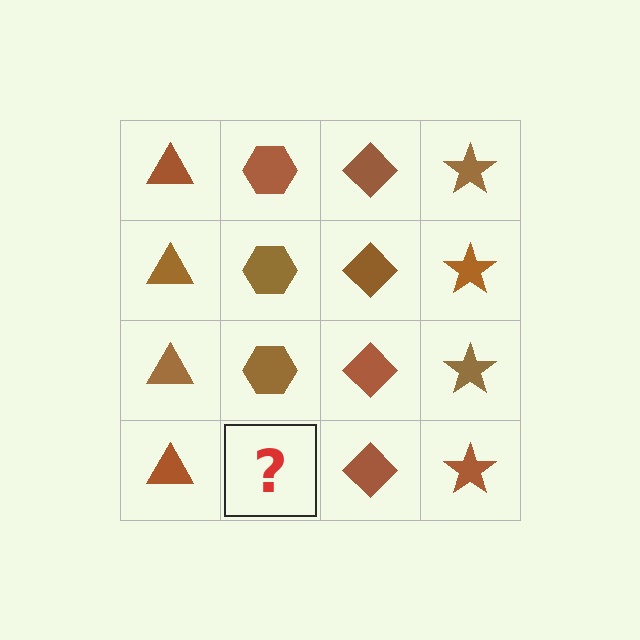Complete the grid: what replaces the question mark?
The question mark should be replaced with a brown hexagon.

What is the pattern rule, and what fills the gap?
The rule is that each column has a consistent shape. The gap should be filled with a brown hexagon.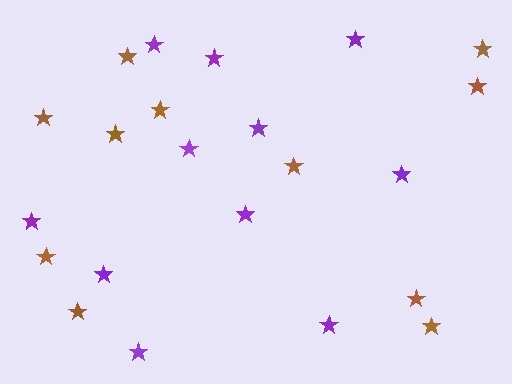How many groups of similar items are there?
There are 2 groups: one group of brown stars (11) and one group of purple stars (11).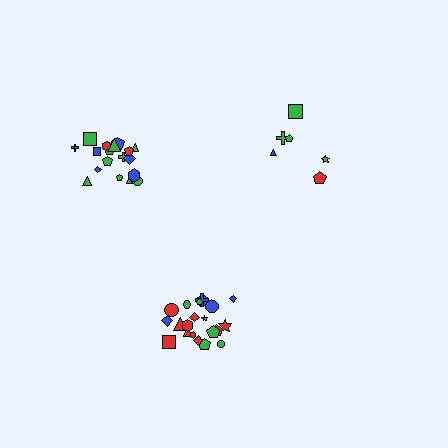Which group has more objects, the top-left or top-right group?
The top-left group.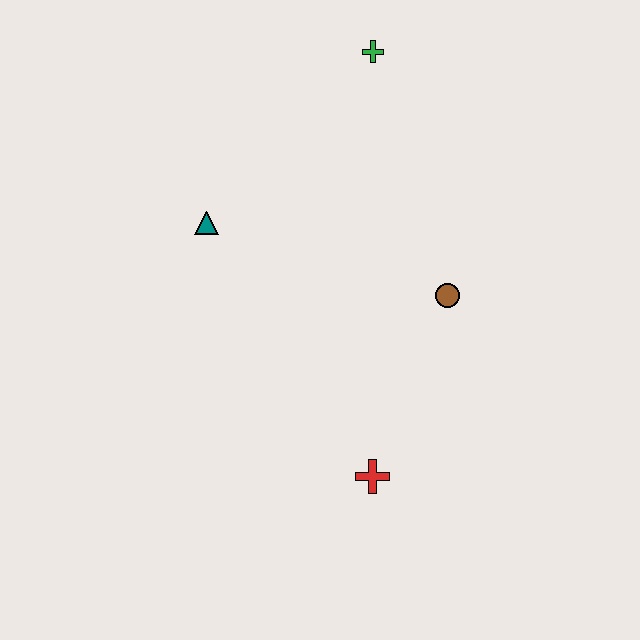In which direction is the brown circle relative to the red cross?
The brown circle is above the red cross.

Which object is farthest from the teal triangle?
The red cross is farthest from the teal triangle.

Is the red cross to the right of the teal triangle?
Yes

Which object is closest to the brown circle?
The red cross is closest to the brown circle.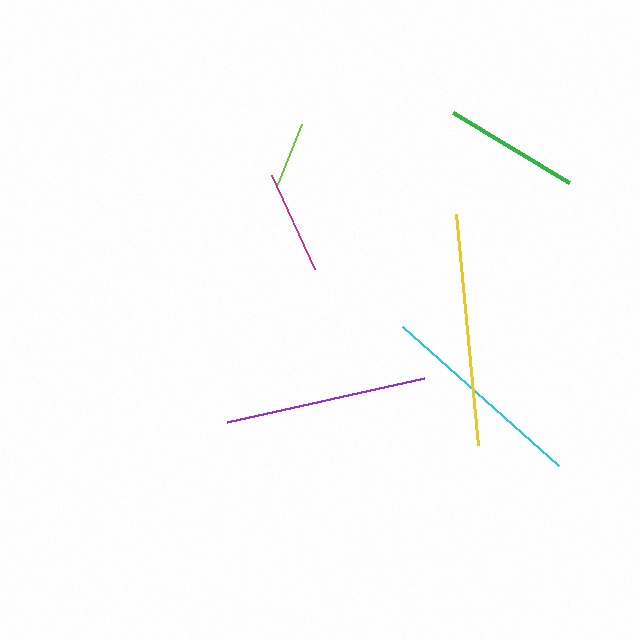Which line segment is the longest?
The yellow line is the longest at approximately 232 pixels.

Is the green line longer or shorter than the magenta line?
The green line is longer than the magenta line.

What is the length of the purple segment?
The purple segment is approximately 202 pixels long.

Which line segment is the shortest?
The lime line is the shortest at approximately 65 pixels.